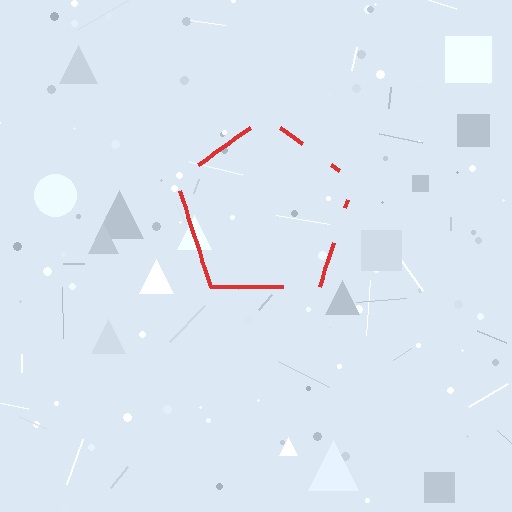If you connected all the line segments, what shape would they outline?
They would outline a pentagon.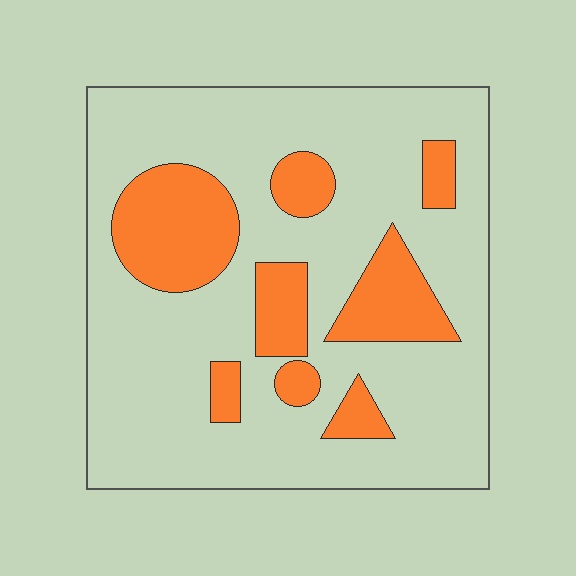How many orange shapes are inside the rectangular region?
8.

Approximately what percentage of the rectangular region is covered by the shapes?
Approximately 25%.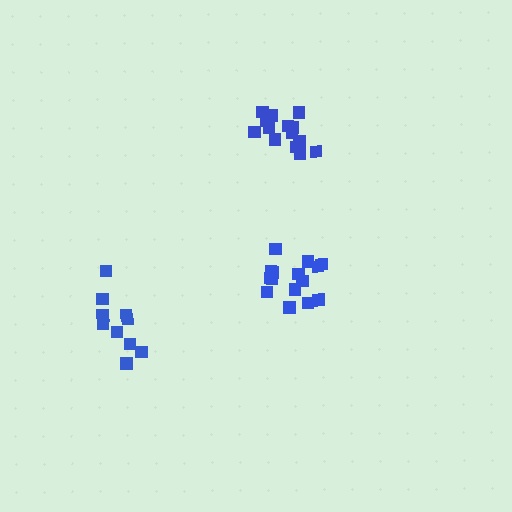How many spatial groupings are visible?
There are 3 spatial groupings.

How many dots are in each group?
Group 1: 15 dots, Group 2: 15 dots, Group 3: 10 dots (40 total).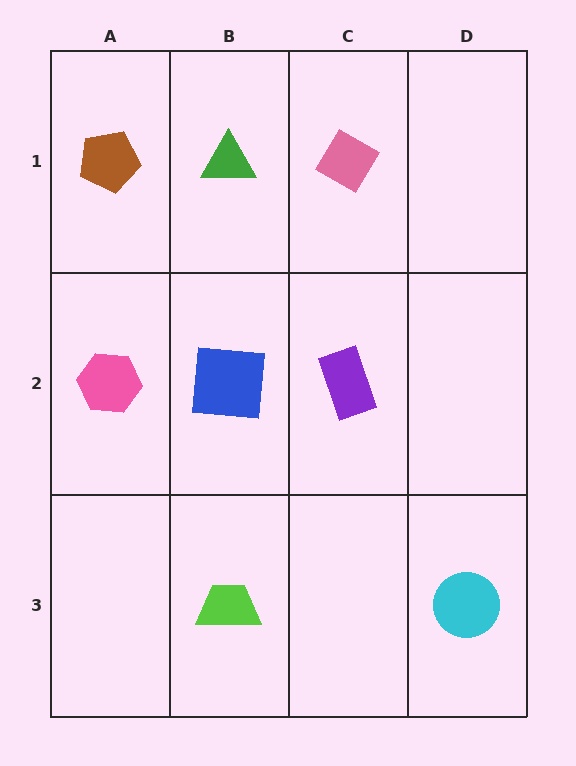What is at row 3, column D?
A cyan circle.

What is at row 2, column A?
A pink hexagon.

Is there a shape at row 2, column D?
No, that cell is empty.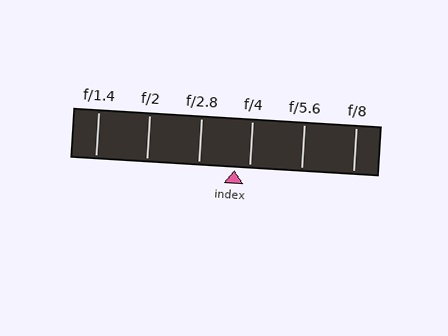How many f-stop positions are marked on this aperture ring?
There are 6 f-stop positions marked.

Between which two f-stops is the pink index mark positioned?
The index mark is between f/2.8 and f/4.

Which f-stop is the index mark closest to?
The index mark is closest to f/4.